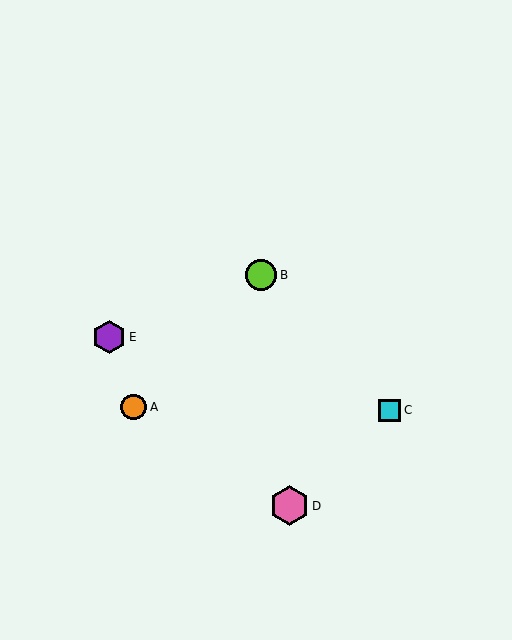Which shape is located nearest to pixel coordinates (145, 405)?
The orange circle (labeled A) at (134, 407) is nearest to that location.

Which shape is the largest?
The pink hexagon (labeled D) is the largest.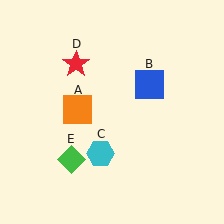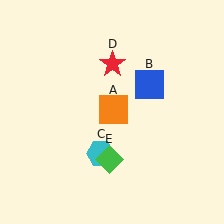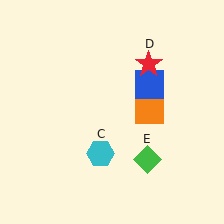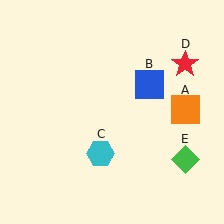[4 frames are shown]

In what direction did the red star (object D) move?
The red star (object D) moved right.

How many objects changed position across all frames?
3 objects changed position: orange square (object A), red star (object D), green diamond (object E).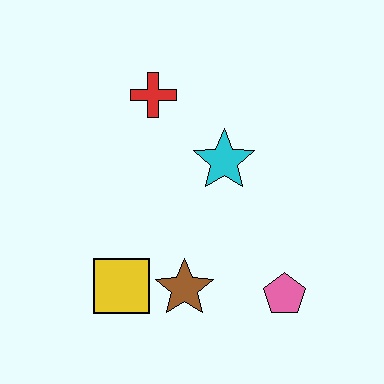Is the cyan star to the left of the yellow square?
No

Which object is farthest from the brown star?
The red cross is farthest from the brown star.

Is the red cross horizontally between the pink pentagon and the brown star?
No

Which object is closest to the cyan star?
The red cross is closest to the cyan star.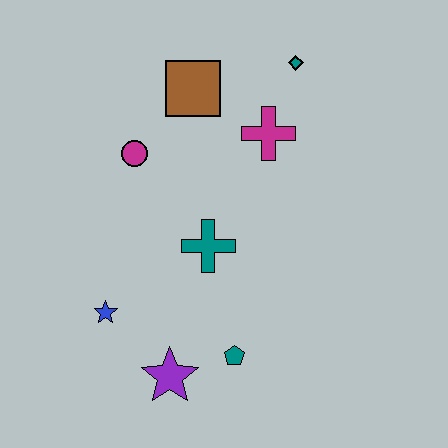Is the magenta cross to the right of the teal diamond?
No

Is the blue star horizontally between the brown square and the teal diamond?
No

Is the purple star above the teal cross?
No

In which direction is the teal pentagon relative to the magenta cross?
The teal pentagon is below the magenta cross.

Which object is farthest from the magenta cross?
The purple star is farthest from the magenta cross.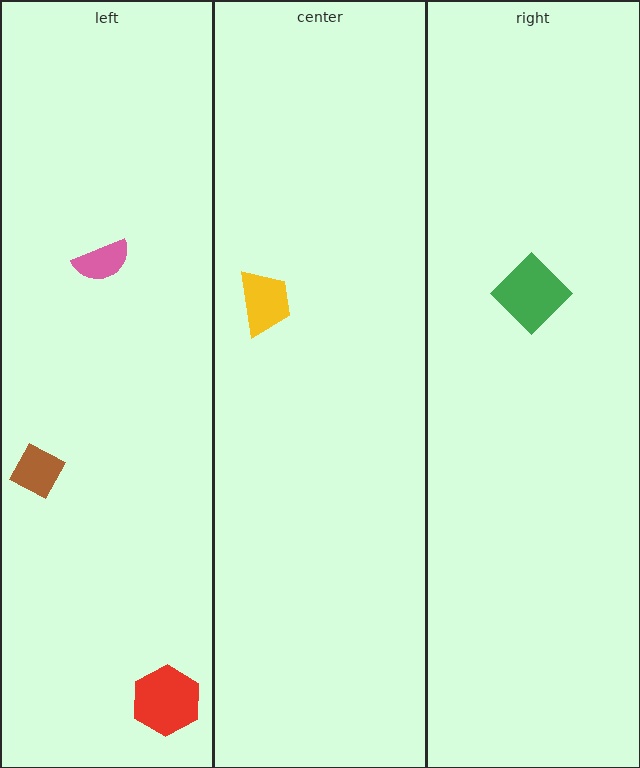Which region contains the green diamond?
The right region.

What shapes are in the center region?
The yellow trapezoid.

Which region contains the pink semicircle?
The left region.